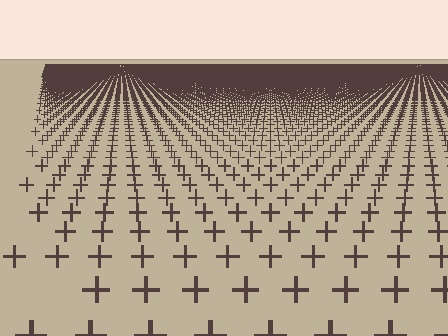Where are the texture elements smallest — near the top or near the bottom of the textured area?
Near the top.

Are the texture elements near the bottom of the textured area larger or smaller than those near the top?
Larger. Near the bottom, elements are closer to the viewer and appear at a bigger on-screen size.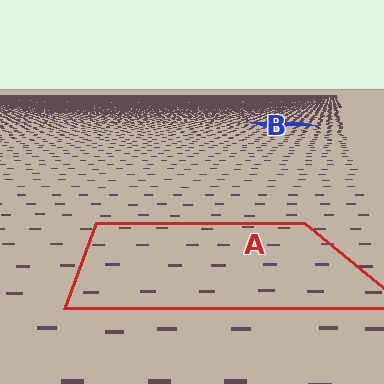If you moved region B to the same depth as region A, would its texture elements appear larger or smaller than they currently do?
They would appear larger. At a closer depth, the same texture elements are projected at a bigger on-screen size.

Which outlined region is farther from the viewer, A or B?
Region B is farther from the viewer — the texture elements inside it appear smaller and more densely packed.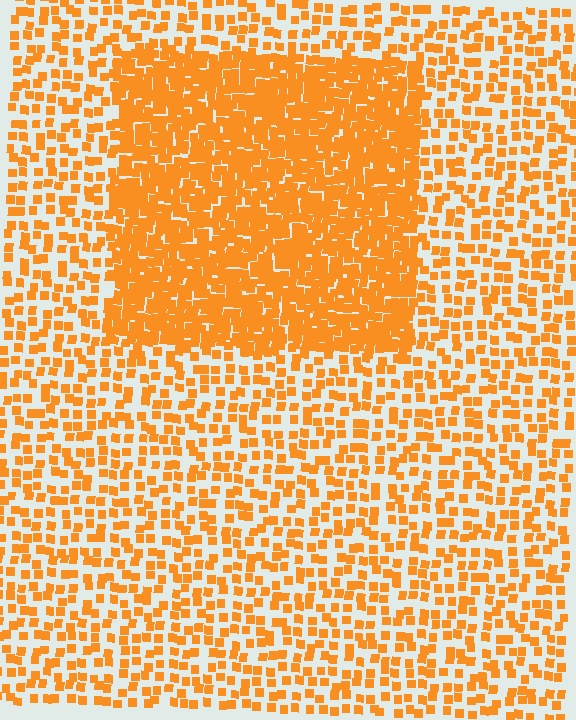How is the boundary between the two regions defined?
The boundary is defined by a change in element density (approximately 2.5x ratio). All elements are the same color, size, and shape.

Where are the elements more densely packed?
The elements are more densely packed inside the rectangle boundary.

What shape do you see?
I see a rectangle.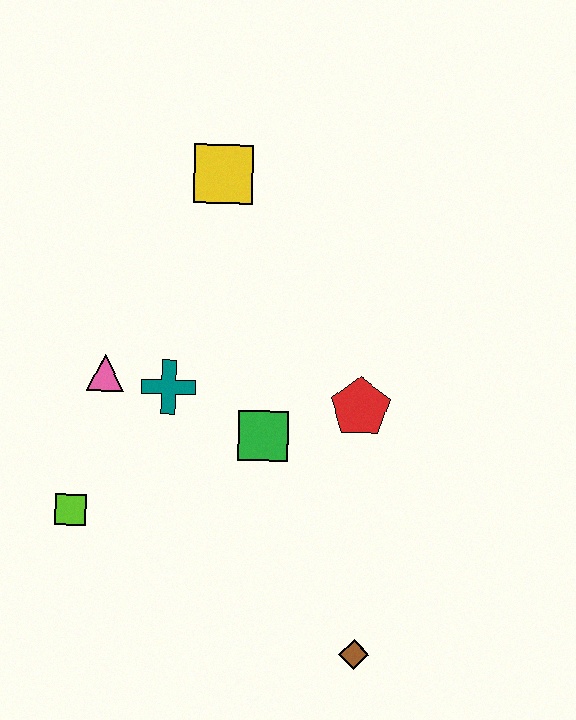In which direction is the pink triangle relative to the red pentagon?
The pink triangle is to the left of the red pentagon.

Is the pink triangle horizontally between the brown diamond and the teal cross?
No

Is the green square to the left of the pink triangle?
No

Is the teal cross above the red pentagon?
Yes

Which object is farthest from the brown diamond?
The yellow square is farthest from the brown diamond.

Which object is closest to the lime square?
The pink triangle is closest to the lime square.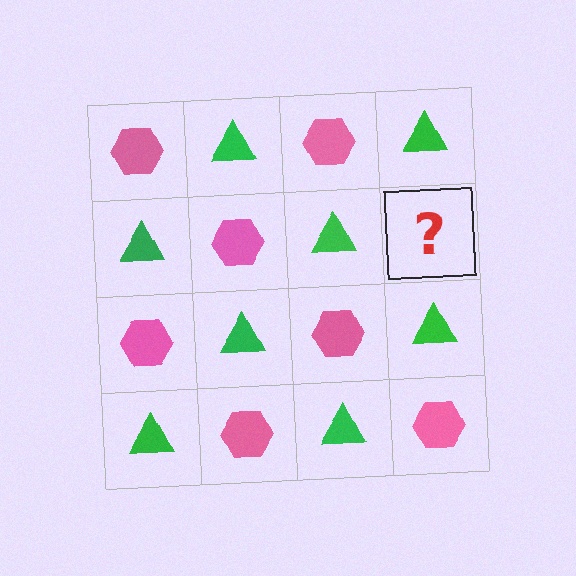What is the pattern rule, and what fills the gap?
The rule is that it alternates pink hexagon and green triangle in a checkerboard pattern. The gap should be filled with a pink hexagon.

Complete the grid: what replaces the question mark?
The question mark should be replaced with a pink hexagon.